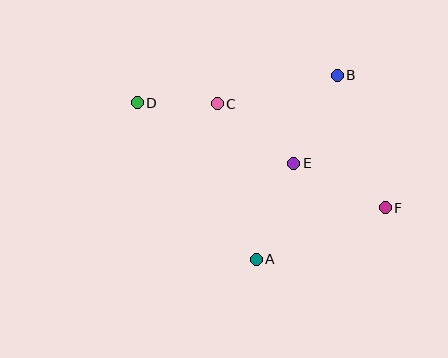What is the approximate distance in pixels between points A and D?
The distance between A and D is approximately 197 pixels.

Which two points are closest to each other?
Points C and D are closest to each other.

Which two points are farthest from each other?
Points D and F are farthest from each other.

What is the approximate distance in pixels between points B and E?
The distance between B and E is approximately 98 pixels.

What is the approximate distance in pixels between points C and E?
The distance between C and E is approximately 97 pixels.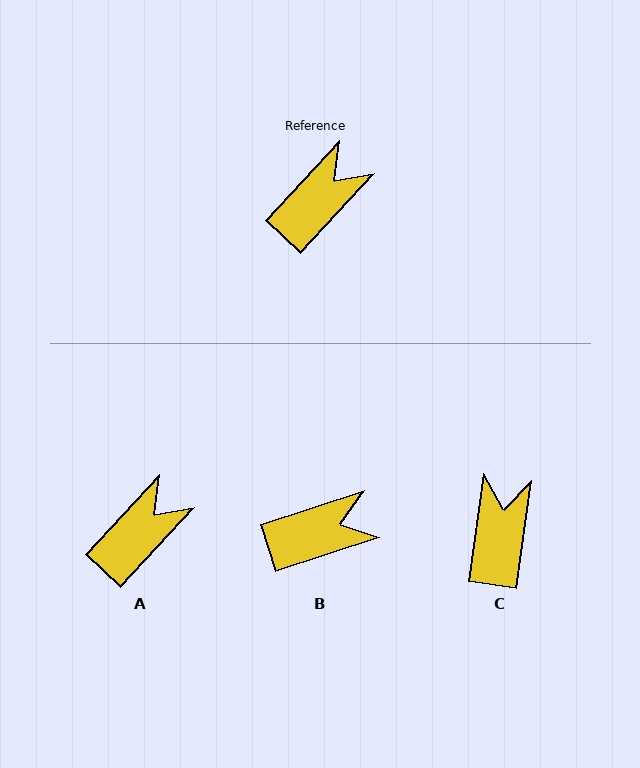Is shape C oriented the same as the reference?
No, it is off by about 35 degrees.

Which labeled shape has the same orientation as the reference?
A.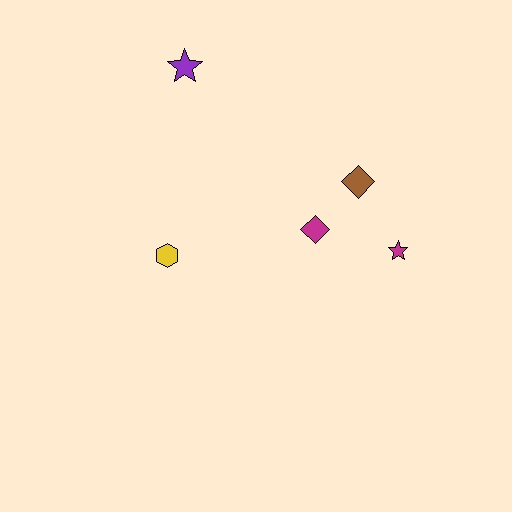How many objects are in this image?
There are 5 objects.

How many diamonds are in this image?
There are 2 diamonds.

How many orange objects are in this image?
There are no orange objects.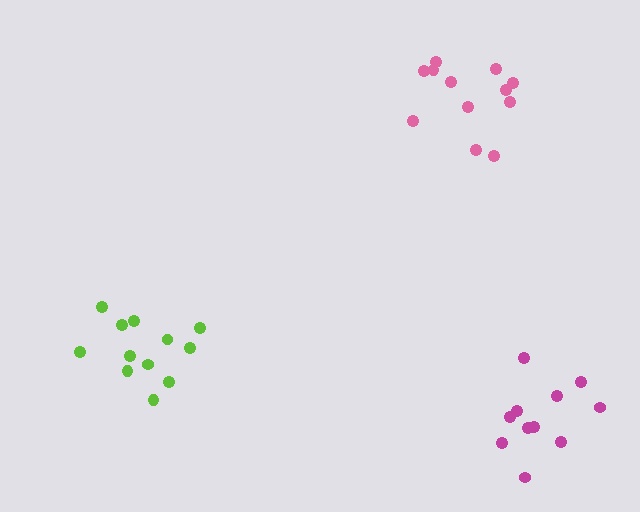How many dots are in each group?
Group 1: 12 dots, Group 2: 12 dots, Group 3: 11 dots (35 total).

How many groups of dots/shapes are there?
There are 3 groups.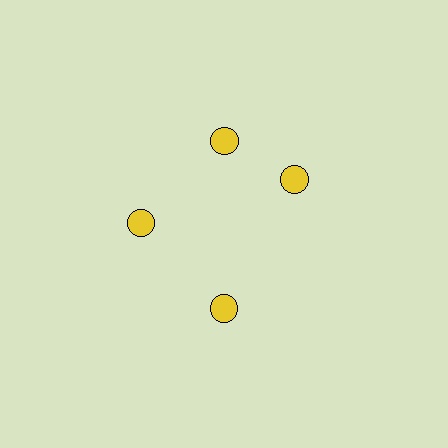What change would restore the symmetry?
The symmetry would be restored by rotating it back into even spacing with its neighbors so that all 4 circles sit at equal angles and equal distance from the center.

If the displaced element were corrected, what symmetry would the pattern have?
It would have 4-fold rotational symmetry — the pattern would map onto itself every 90 degrees.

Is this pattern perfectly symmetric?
No. The 4 yellow circles are arranged in a ring, but one element near the 3 o'clock position is rotated out of alignment along the ring, breaking the 4-fold rotational symmetry.